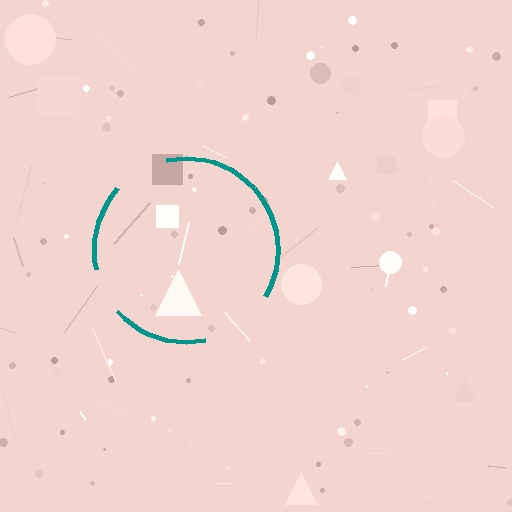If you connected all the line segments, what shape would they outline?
They would outline a circle.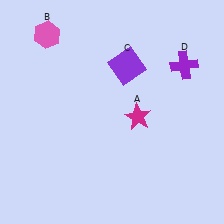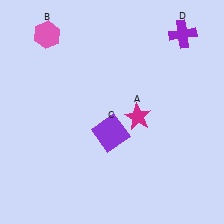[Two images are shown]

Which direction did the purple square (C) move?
The purple square (C) moved down.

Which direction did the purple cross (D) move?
The purple cross (D) moved up.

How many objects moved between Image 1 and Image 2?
2 objects moved between the two images.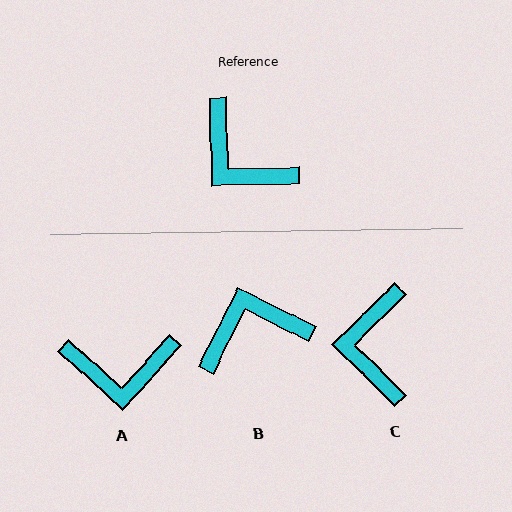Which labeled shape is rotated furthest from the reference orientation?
B, about 118 degrees away.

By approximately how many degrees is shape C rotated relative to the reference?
Approximately 46 degrees clockwise.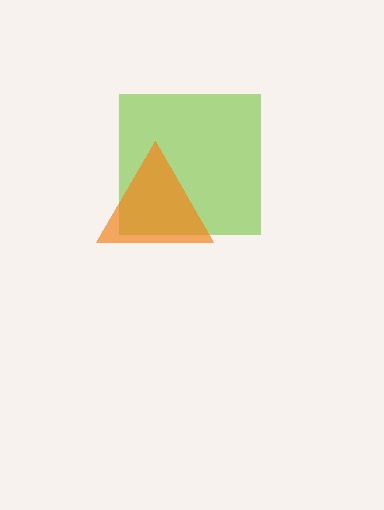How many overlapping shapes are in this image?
There are 2 overlapping shapes in the image.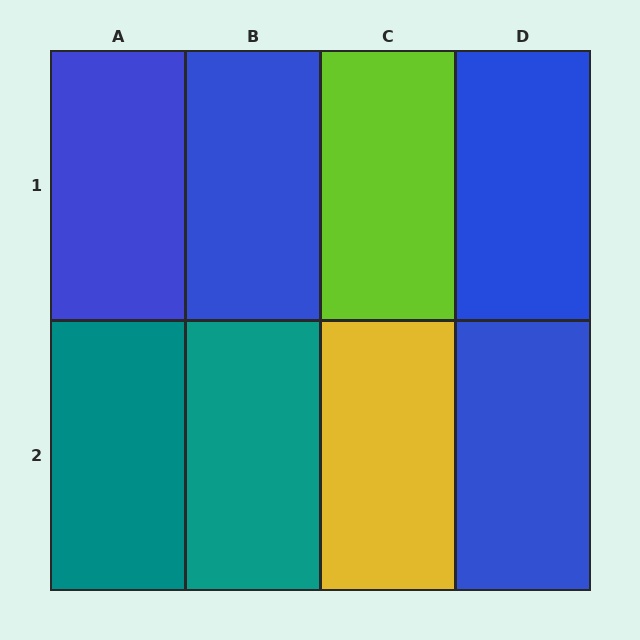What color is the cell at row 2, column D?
Blue.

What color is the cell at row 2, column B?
Teal.